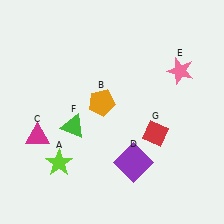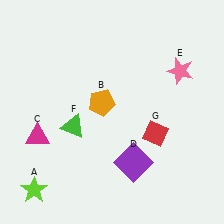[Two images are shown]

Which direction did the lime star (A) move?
The lime star (A) moved down.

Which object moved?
The lime star (A) moved down.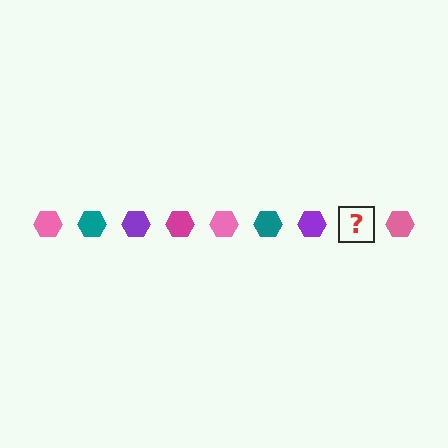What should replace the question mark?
The question mark should be replaced with a magenta hexagon.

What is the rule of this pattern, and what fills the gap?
The rule is that the pattern cycles through pink, teal, purple, magenta hexagons. The gap should be filled with a magenta hexagon.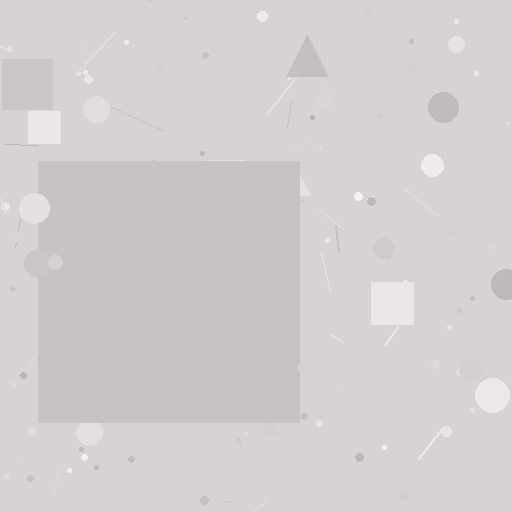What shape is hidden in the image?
A square is hidden in the image.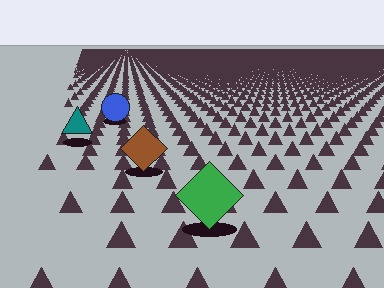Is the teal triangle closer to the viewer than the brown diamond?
No. The brown diamond is closer — you can tell from the texture gradient: the ground texture is coarser near it.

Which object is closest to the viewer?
The green diamond is closest. The texture marks near it are larger and more spread out.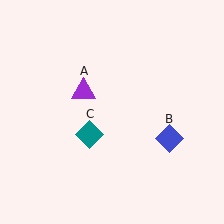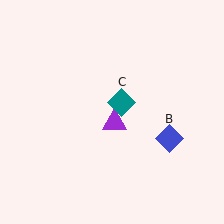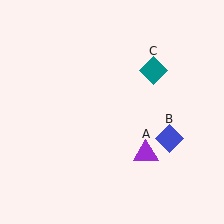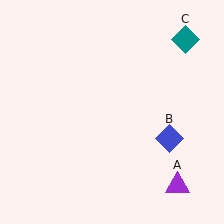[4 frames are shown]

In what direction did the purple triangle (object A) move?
The purple triangle (object A) moved down and to the right.